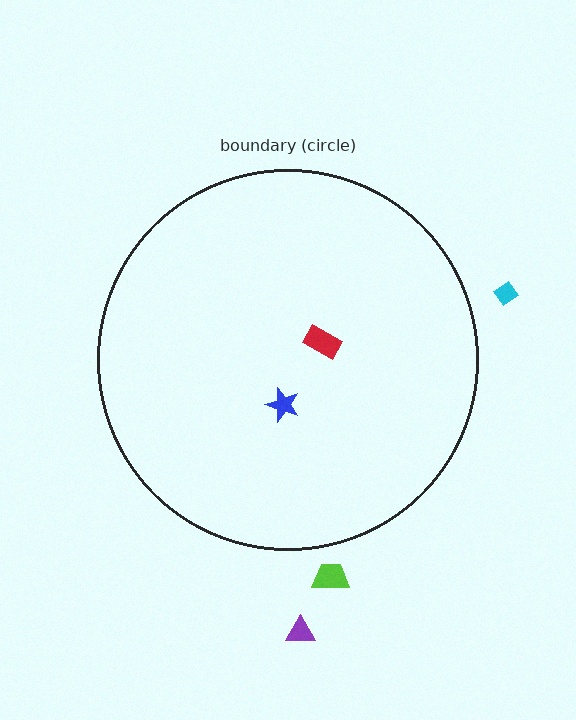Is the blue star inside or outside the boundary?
Inside.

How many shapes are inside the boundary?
2 inside, 3 outside.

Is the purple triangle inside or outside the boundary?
Outside.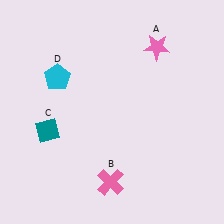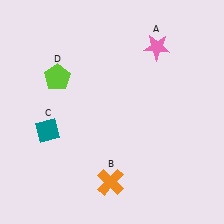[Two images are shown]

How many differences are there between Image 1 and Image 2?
There are 2 differences between the two images.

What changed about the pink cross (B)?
In Image 1, B is pink. In Image 2, it changed to orange.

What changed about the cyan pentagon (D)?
In Image 1, D is cyan. In Image 2, it changed to lime.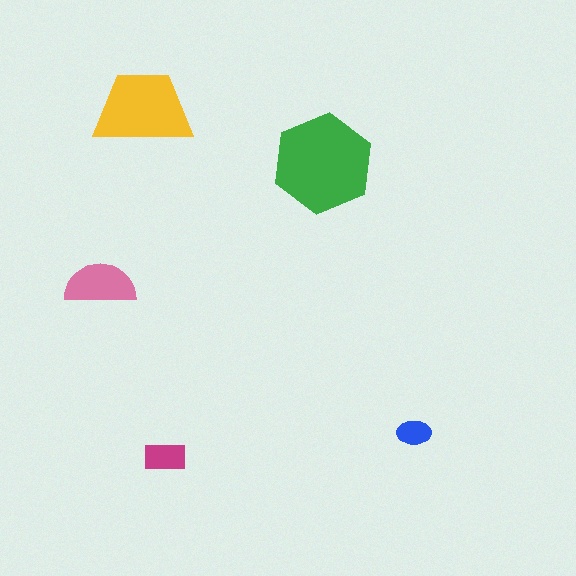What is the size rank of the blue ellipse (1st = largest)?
5th.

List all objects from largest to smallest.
The green hexagon, the yellow trapezoid, the pink semicircle, the magenta rectangle, the blue ellipse.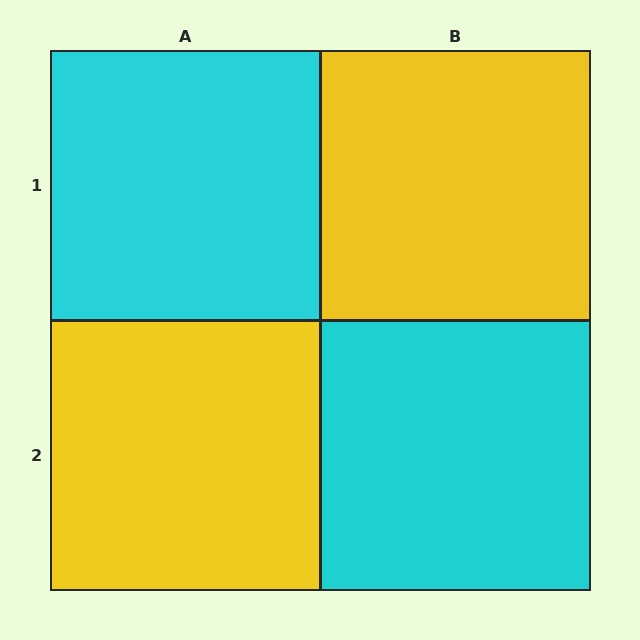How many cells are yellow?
2 cells are yellow.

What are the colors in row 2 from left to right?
Yellow, cyan.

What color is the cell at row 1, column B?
Yellow.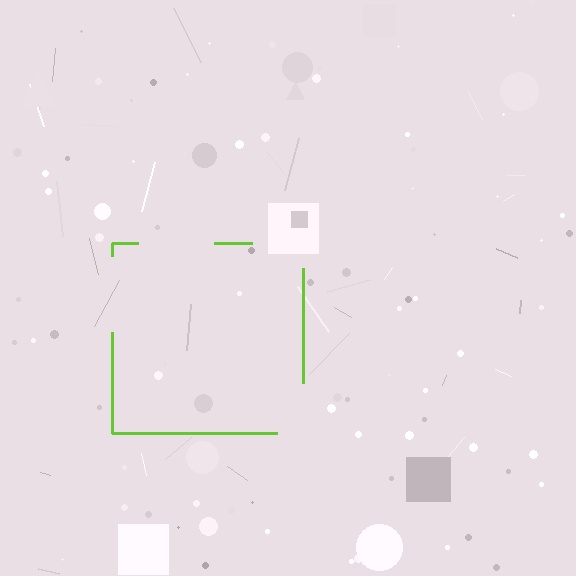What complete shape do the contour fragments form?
The contour fragments form a square.